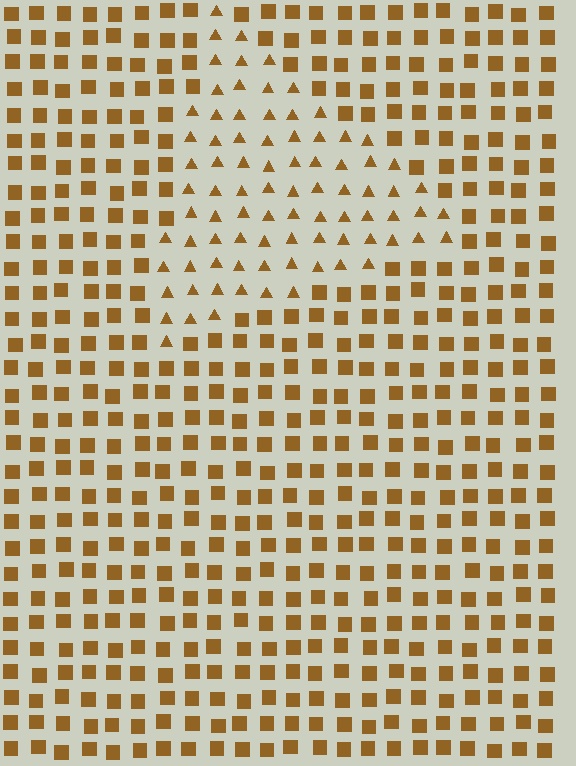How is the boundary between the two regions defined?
The boundary is defined by a change in element shape: triangles inside vs. squares outside. All elements share the same color and spacing.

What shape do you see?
I see a triangle.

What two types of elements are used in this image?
The image uses triangles inside the triangle region and squares outside it.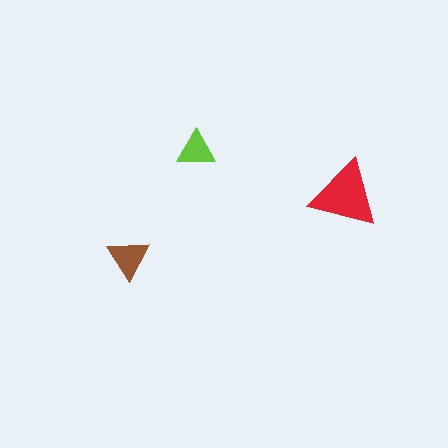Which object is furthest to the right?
The red triangle is rightmost.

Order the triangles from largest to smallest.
the red one, the brown one, the lime one.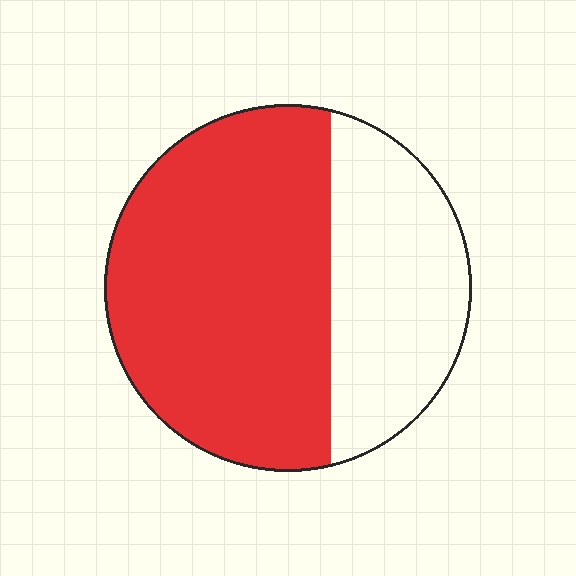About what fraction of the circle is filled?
About two thirds (2/3).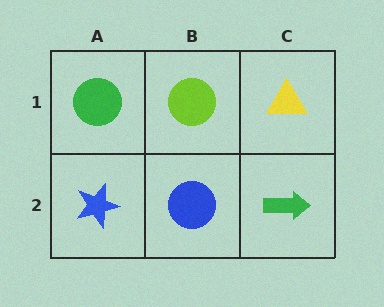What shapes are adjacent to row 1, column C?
A green arrow (row 2, column C), a lime circle (row 1, column B).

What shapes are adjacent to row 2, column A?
A green circle (row 1, column A), a blue circle (row 2, column B).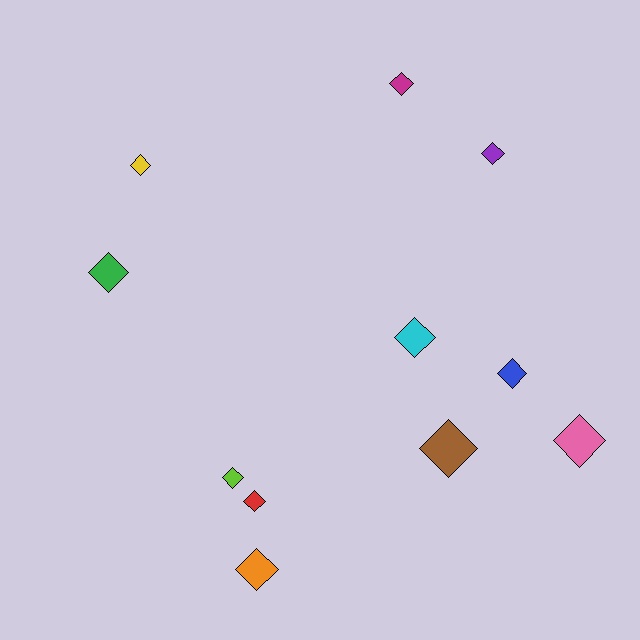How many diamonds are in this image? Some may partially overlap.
There are 11 diamonds.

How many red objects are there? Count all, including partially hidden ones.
There is 1 red object.